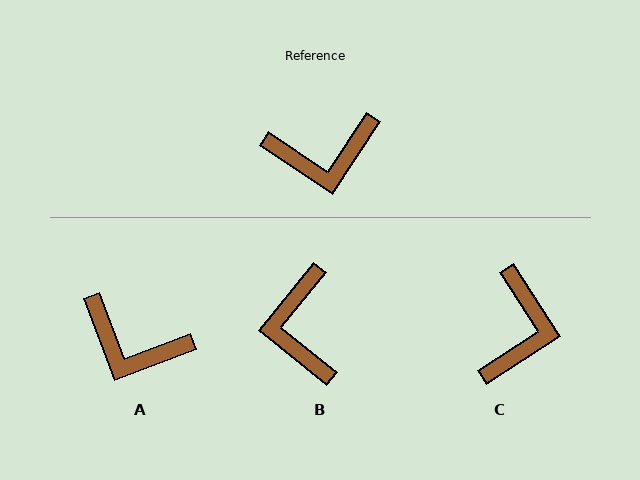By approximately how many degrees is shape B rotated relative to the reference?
Approximately 95 degrees clockwise.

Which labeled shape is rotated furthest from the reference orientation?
B, about 95 degrees away.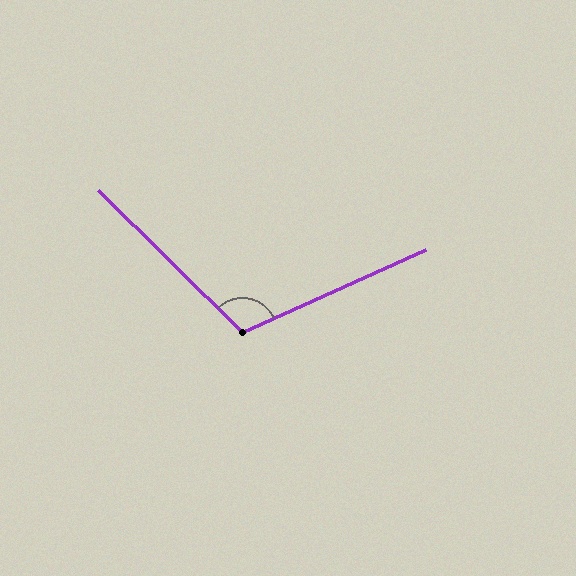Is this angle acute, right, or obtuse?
It is obtuse.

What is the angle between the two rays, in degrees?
Approximately 111 degrees.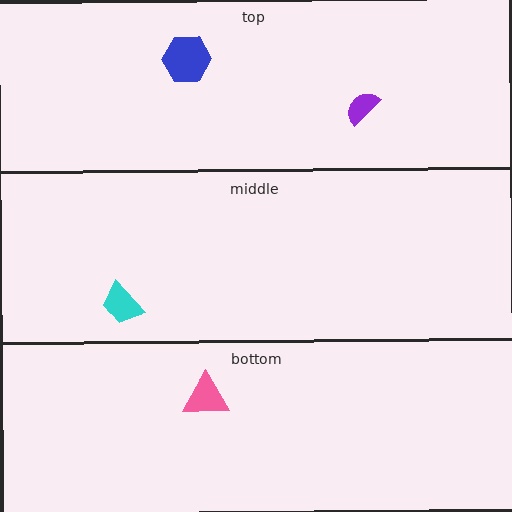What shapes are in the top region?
The purple semicircle, the blue hexagon.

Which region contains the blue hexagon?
The top region.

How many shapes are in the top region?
2.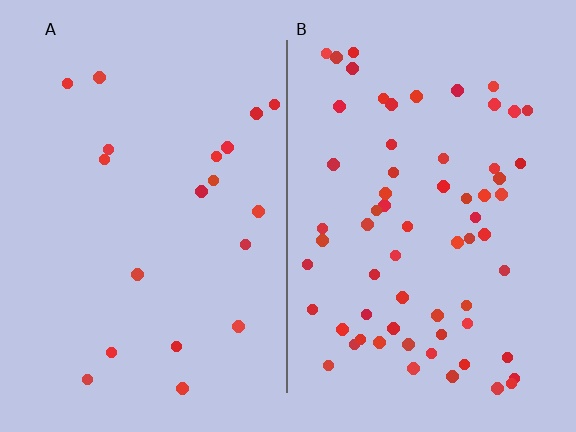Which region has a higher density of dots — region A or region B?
B (the right).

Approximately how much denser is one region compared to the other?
Approximately 3.3× — region B over region A.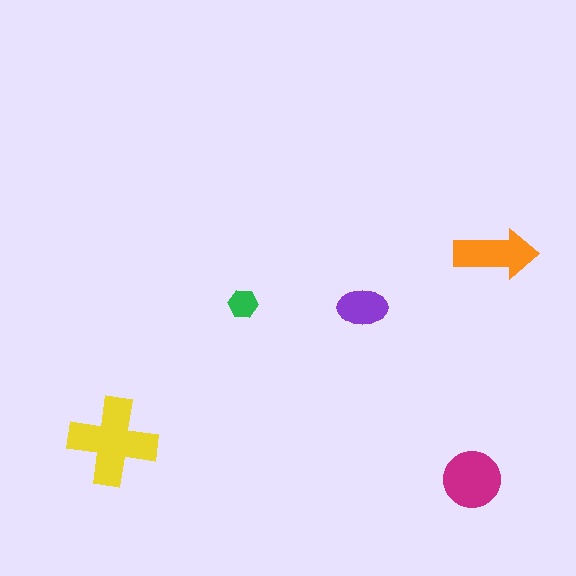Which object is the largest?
The yellow cross.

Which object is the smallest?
The green hexagon.